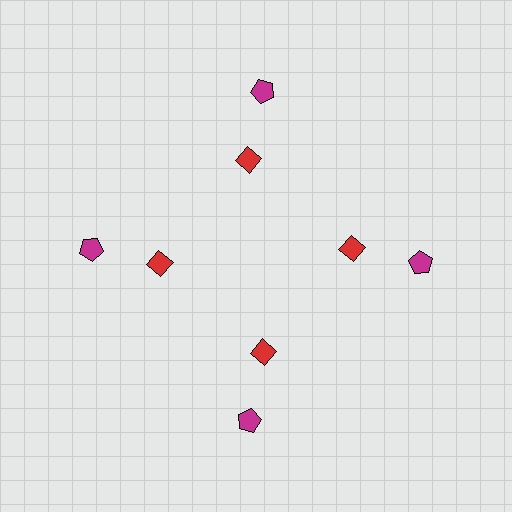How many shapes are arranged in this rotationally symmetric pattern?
There are 8 shapes, arranged in 4 groups of 2.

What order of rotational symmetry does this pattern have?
This pattern has 4-fold rotational symmetry.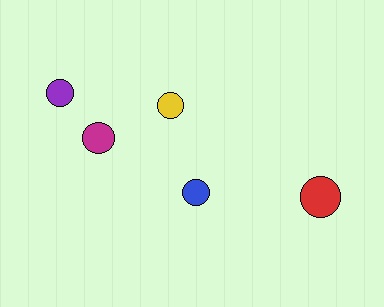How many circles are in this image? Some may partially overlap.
There are 5 circles.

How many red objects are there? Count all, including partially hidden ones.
There is 1 red object.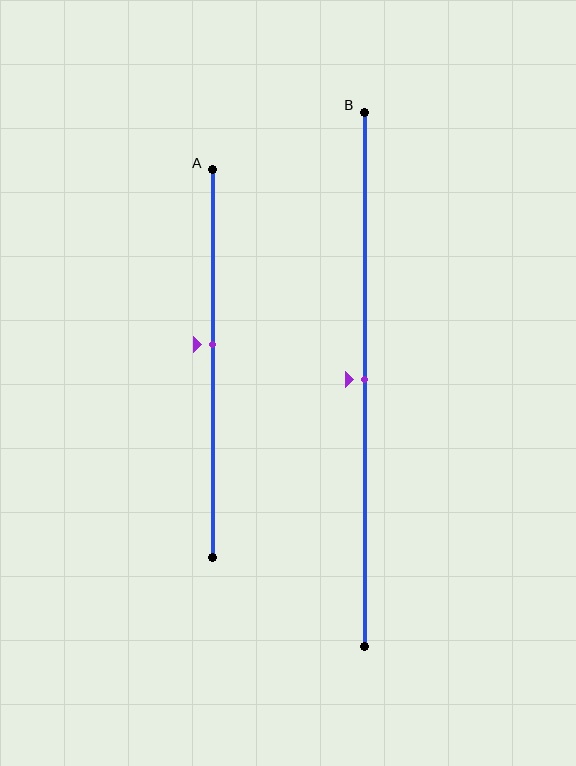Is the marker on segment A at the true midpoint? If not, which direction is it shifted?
No, the marker on segment A is shifted upward by about 5% of the segment length.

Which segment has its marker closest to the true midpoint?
Segment B has its marker closest to the true midpoint.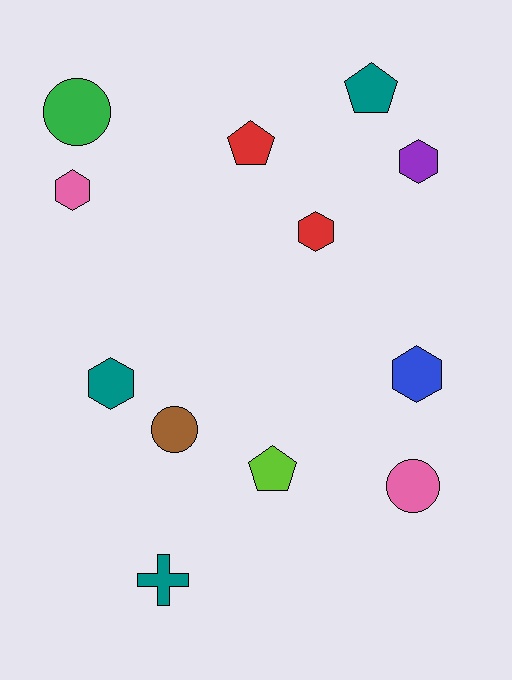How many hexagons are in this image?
There are 5 hexagons.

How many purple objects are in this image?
There is 1 purple object.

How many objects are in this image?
There are 12 objects.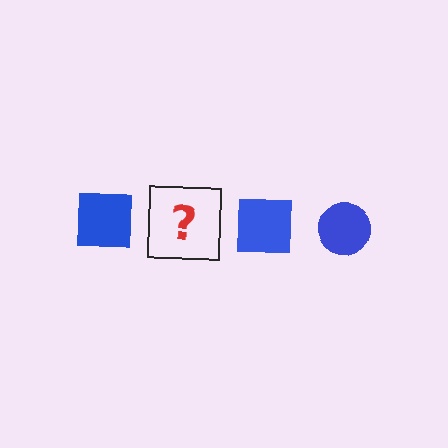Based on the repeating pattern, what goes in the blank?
The blank should be a blue circle.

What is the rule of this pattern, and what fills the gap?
The rule is that the pattern cycles through square, circle shapes in blue. The gap should be filled with a blue circle.